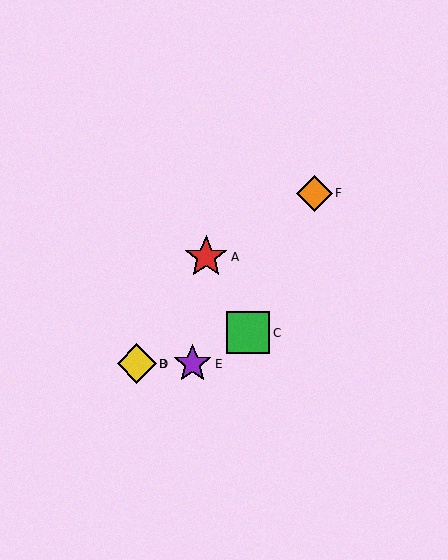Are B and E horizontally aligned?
Yes, both are at y≈364.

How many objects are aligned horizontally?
3 objects (B, D, E) are aligned horizontally.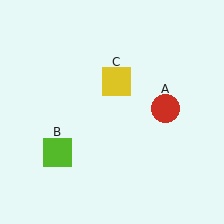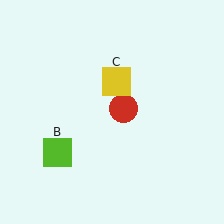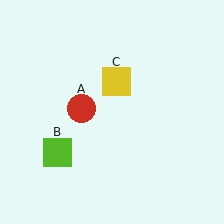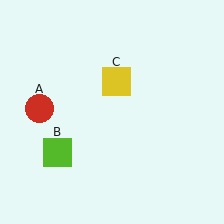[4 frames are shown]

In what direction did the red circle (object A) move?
The red circle (object A) moved left.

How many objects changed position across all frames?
1 object changed position: red circle (object A).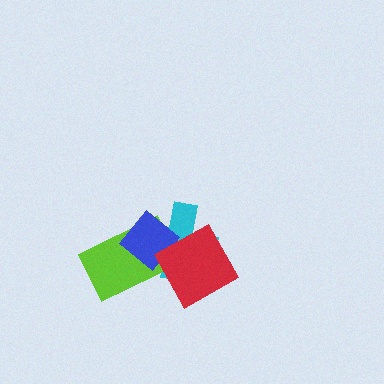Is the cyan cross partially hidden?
Yes, it is partially covered by another shape.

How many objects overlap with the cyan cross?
3 objects overlap with the cyan cross.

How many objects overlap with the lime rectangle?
3 objects overlap with the lime rectangle.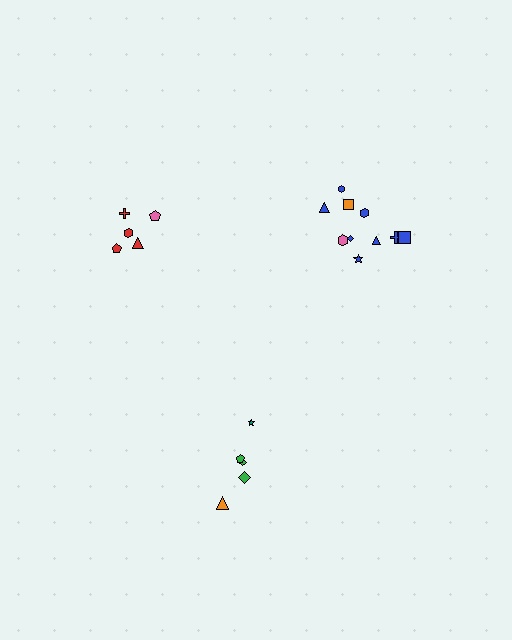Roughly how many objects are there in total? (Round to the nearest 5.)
Roughly 20 objects in total.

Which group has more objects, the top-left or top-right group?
The top-right group.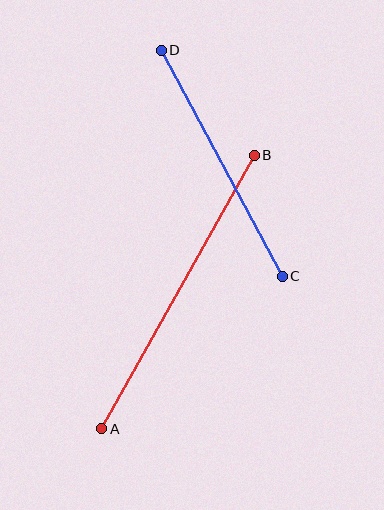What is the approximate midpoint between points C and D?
The midpoint is at approximately (222, 163) pixels.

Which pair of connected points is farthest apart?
Points A and B are farthest apart.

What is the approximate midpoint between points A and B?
The midpoint is at approximately (178, 292) pixels.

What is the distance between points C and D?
The distance is approximately 256 pixels.